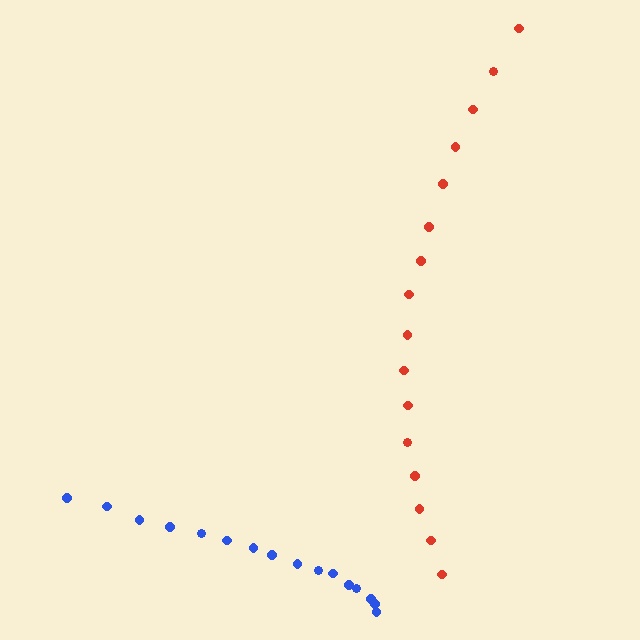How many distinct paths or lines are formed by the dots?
There are 2 distinct paths.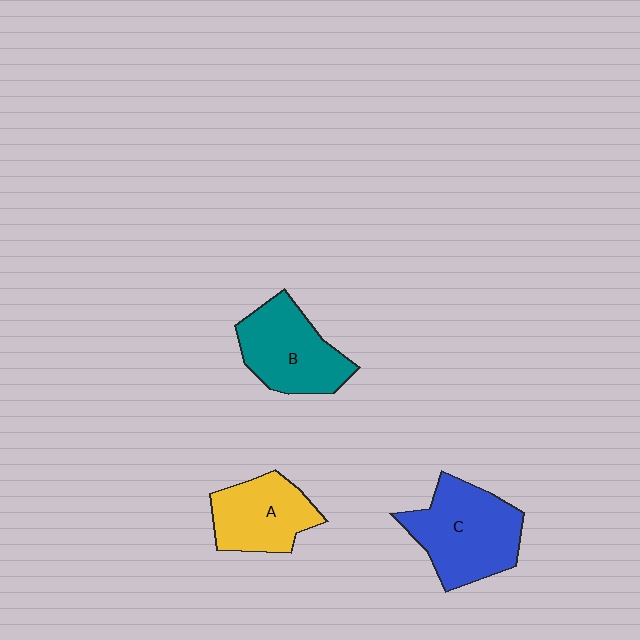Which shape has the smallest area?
Shape A (yellow).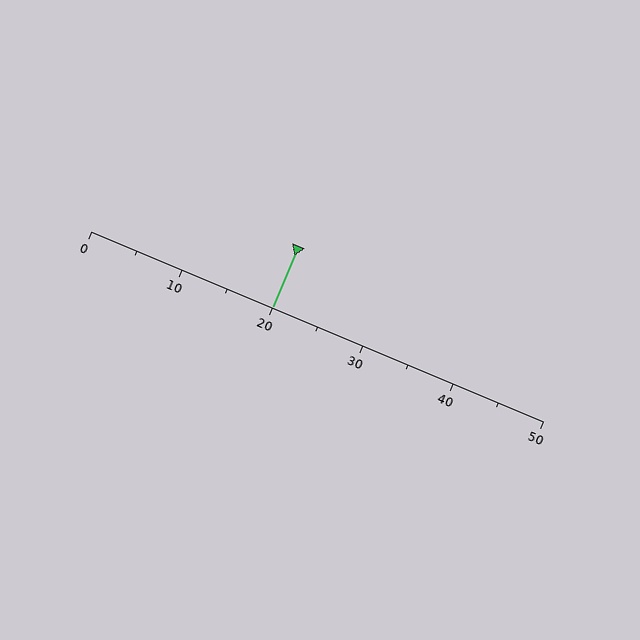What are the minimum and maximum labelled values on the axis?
The axis runs from 0 to 50.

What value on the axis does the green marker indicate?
The marker indicates approximately 20.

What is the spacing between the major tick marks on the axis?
The major ticks are spaced 10 apart.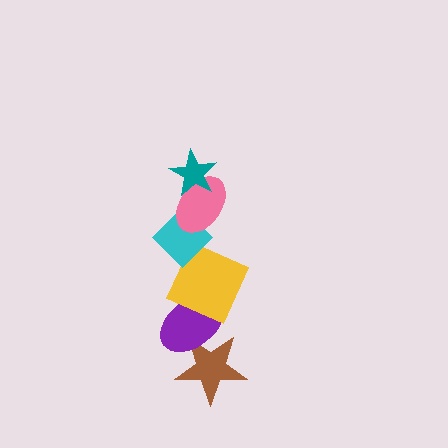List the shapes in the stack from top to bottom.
From top to bottom: the teal star, the pink ellipse, the cyan diamond, the yellow square, the purple ellipse, the brown star.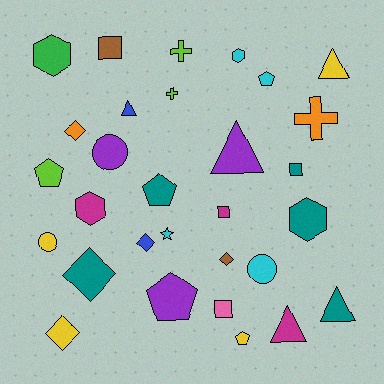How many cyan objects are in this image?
There are 4 cyan objects.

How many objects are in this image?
There are 30 objects.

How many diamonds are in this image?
There are 5 diamonds.